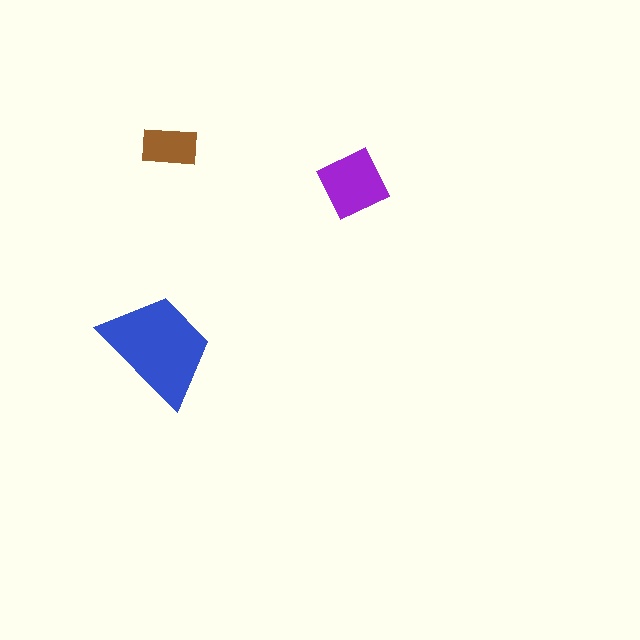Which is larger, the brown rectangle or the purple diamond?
The purple diamond.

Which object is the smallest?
The brown rectangle.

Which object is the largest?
The blue trapezoid.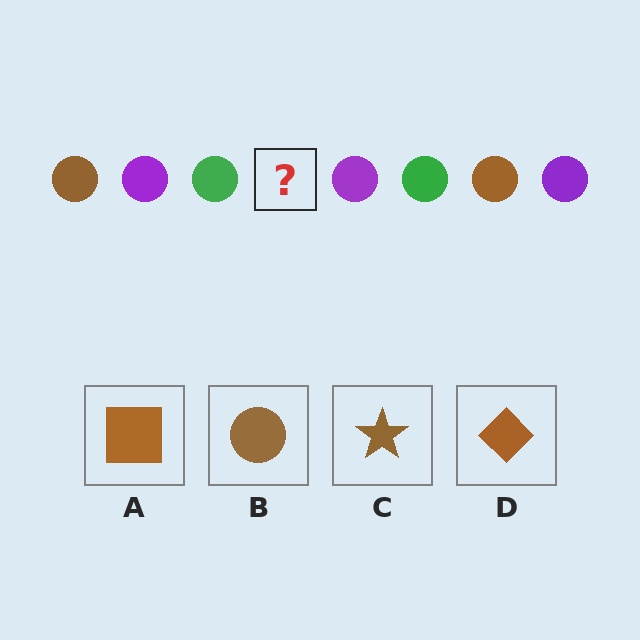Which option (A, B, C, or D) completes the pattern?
B.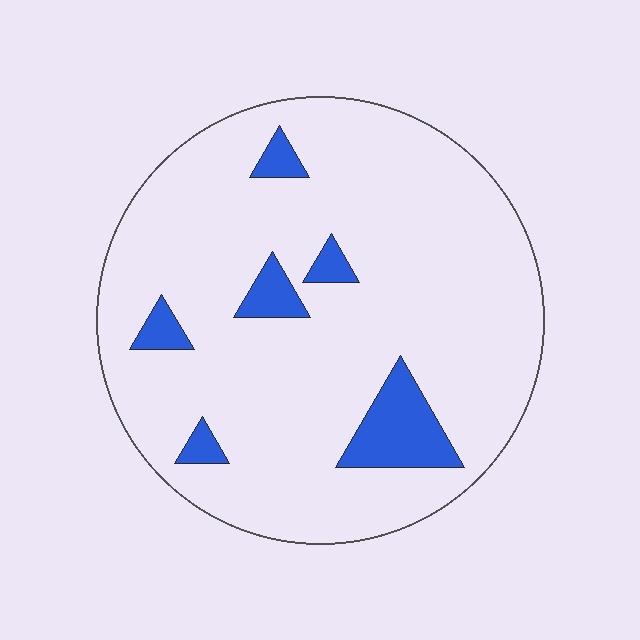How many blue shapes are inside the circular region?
6.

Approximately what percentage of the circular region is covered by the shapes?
Approximately 10%.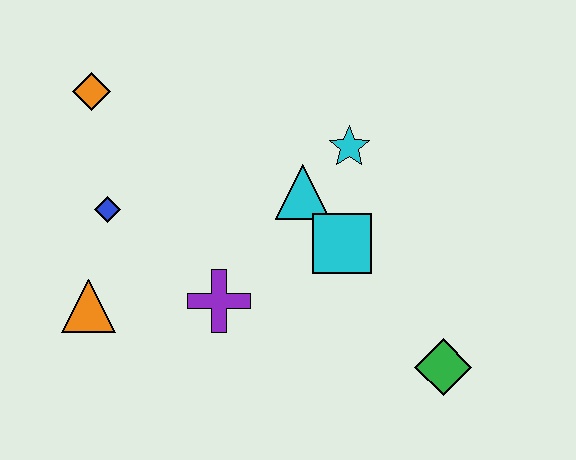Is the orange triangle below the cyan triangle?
Yes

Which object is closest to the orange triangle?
The blue diamond is closest to the orange triangle.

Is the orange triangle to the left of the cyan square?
Yes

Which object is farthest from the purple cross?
The orange diamond is farthest from the purple cross.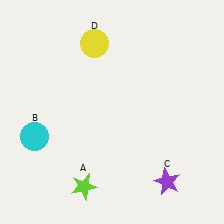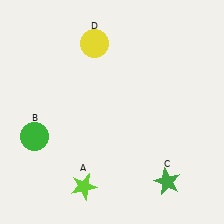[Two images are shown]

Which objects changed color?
B changed from cyan to green. C changed from purple to green.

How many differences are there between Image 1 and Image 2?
There are 2 differences between the two images.